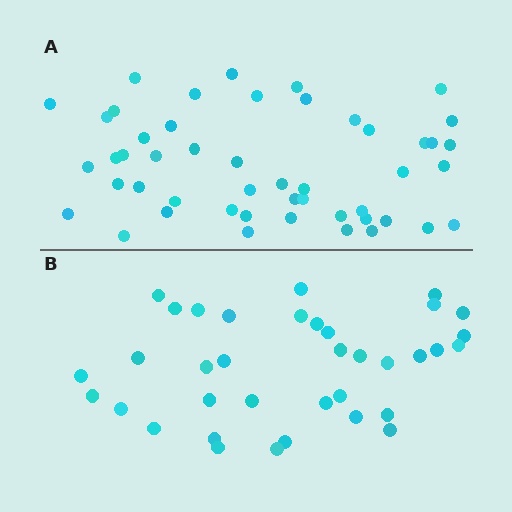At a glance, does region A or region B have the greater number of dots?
Region A (the top region) has more dots.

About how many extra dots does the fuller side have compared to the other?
Region A has approximately 15 more dots than region B.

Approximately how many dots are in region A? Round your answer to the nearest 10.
About 50 dots. (The exact count is 49, which rounds to 50.)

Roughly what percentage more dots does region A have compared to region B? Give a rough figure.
About 35% more.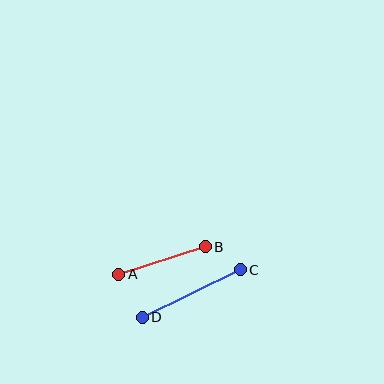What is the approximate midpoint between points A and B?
The midpoint is at approximately (162, 260) pixels.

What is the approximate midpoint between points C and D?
The midpoint is at approximately (191, 293) pixels.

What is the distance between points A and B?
The distance is approximately 91 pixels.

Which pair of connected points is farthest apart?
Points C and D are farthest apart.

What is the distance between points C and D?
The distance is approximately 109 pixels.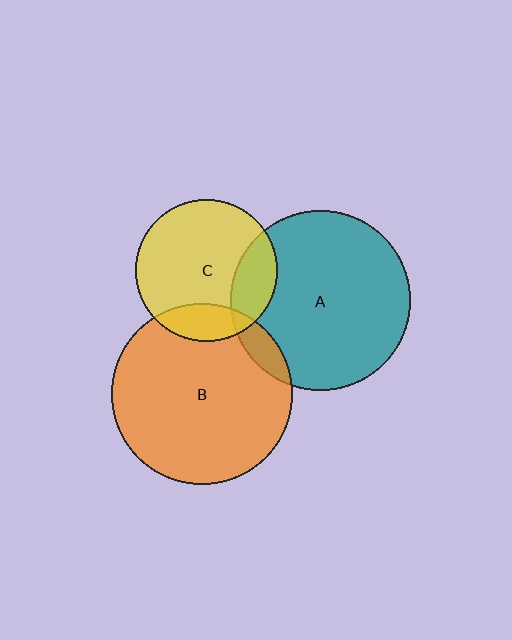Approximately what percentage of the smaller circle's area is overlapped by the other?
Approximately 20%.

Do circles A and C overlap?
Yes.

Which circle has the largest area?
Circle B (orange).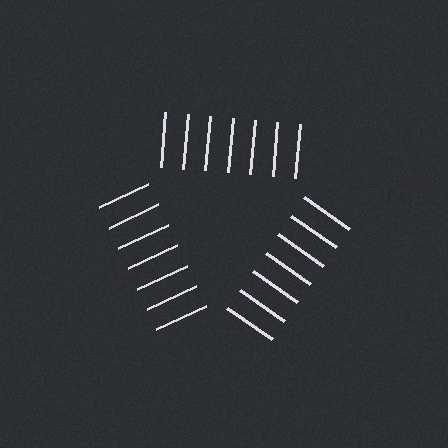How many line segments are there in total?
21 — 7 along each of the 3 edges.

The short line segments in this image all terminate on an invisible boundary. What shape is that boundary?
An illusory triangle — the line segments terminate on its edges but no continuous stroke is drawn.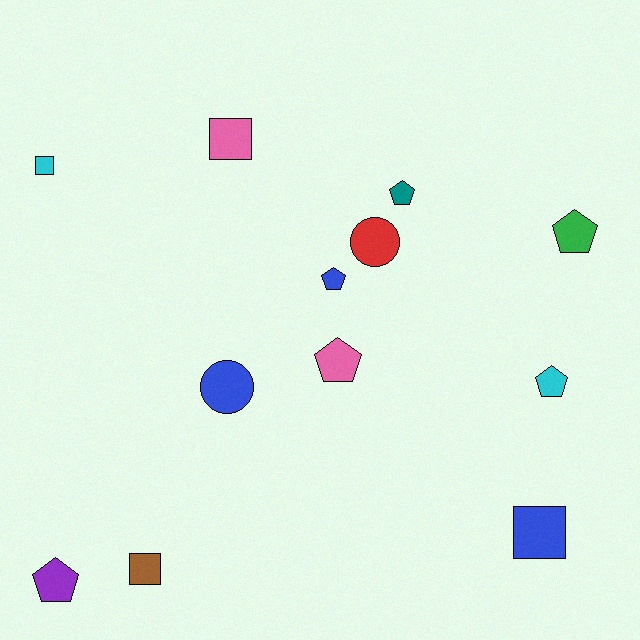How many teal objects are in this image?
There is 1 teal object.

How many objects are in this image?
There are 12 objects.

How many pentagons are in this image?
There are 6 pentagons.